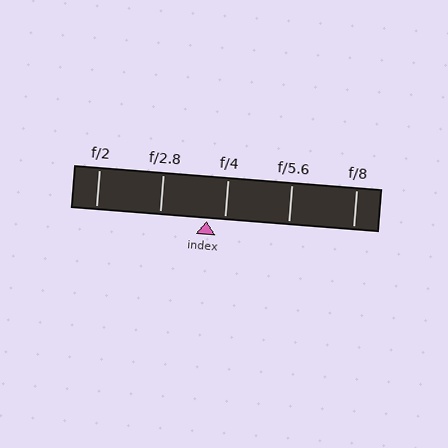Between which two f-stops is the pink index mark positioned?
The index mark is between f/2.8 and f/4.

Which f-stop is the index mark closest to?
The index mark is closest to f/4.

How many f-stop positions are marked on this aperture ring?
There are 5 f-stop positions marked.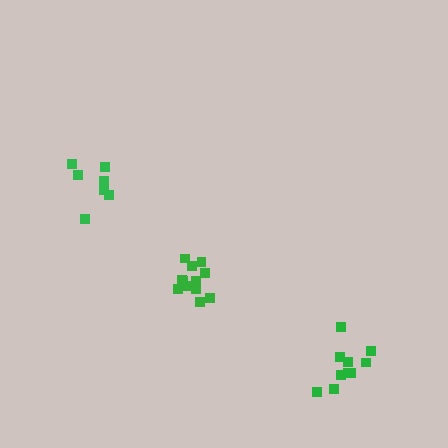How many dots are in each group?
Group 1: 7 dots, Group 2: 12 dots, Group 3: 10 dots (29 total).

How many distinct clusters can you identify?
There are 3 distinct clusters.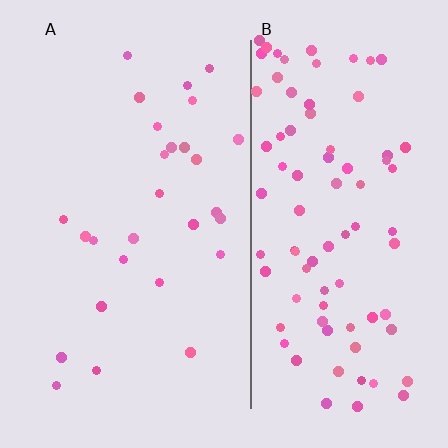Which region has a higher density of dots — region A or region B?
B (the right).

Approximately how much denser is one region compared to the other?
Approximately 3.1× — region B over region A.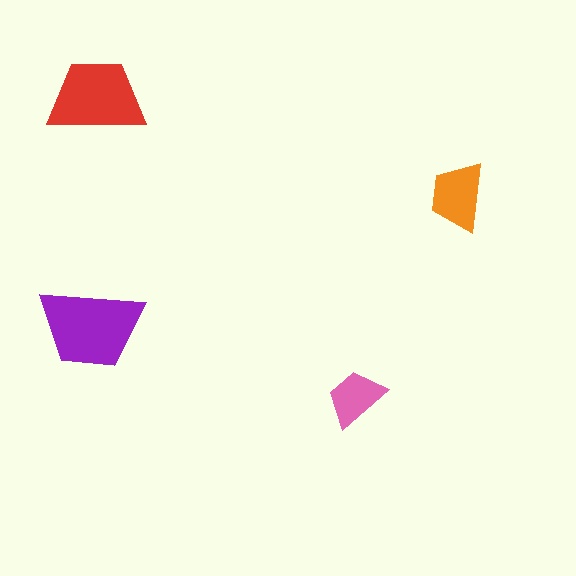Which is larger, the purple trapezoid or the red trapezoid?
The purple one.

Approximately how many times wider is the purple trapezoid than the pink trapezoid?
About 1.5 times wider.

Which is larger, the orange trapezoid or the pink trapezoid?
The orange one.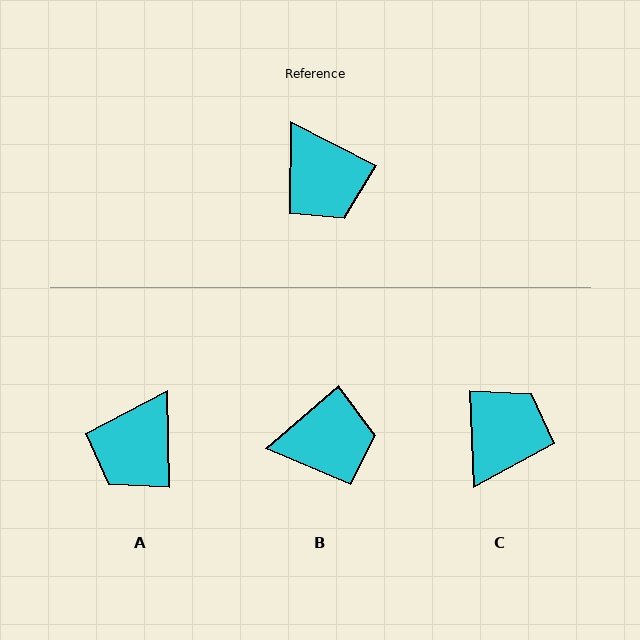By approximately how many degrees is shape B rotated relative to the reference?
Approximately 68 degrees counter-clockwise.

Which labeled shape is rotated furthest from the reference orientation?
C, about 119 degrees away.